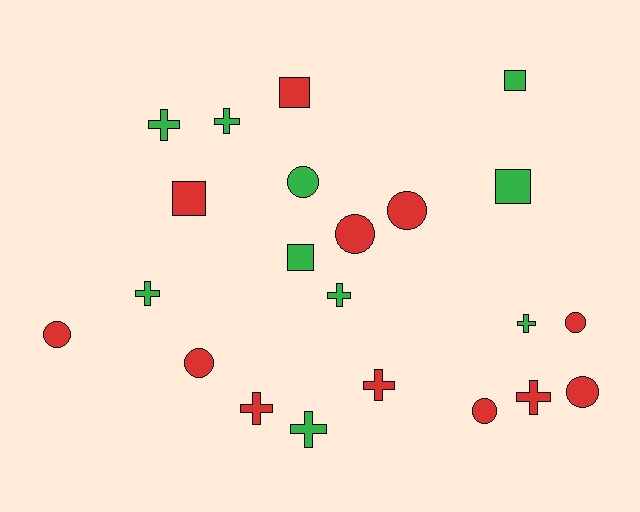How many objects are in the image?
There are 22 objects.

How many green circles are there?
There is 1 green circle.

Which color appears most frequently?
Red, with 12 objects.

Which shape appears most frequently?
Cross, with 9 objects.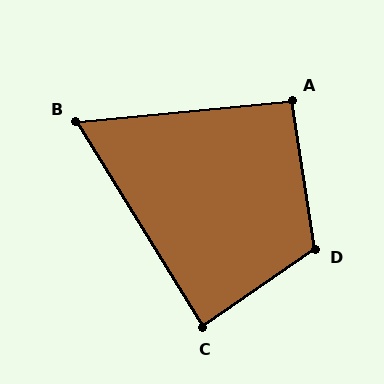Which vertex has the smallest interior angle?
B, at approximately 64 degrees.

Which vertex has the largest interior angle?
D, at approximately 116 degrees.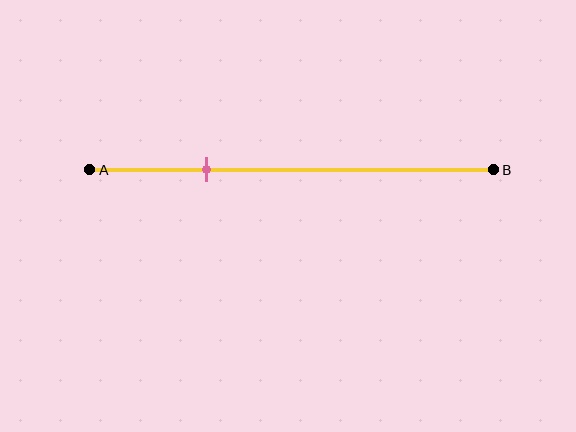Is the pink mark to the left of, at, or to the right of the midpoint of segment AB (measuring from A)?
The pink mark is to the left of the midpoint of segment AB.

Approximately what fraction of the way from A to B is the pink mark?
The pink mark is approximately 30% of the way from A to B.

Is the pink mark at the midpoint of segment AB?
No, the mark is at about 30% from A, not at the 50% midpoint.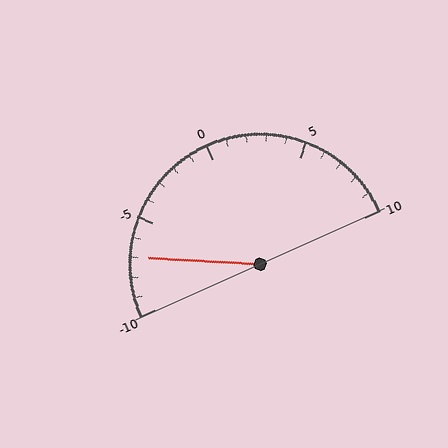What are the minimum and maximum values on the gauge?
The gauge ranges from -10 to 10.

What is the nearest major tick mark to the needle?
The nearest major tick mark is -5.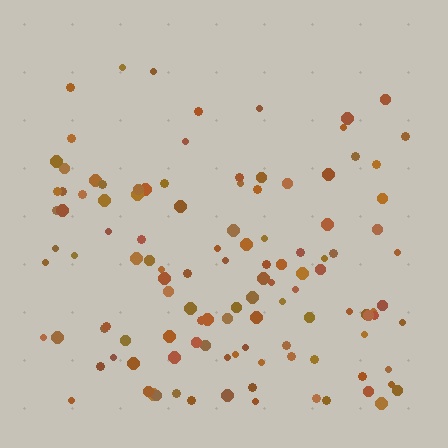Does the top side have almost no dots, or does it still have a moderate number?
Still a moderate number, just noticeably fewer than the bottom.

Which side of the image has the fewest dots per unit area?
The top.